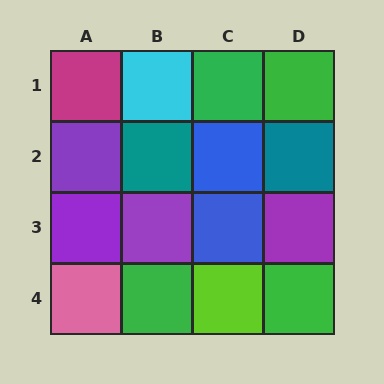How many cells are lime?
1 cell is lime.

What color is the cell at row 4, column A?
Pink.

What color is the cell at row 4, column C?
Lime.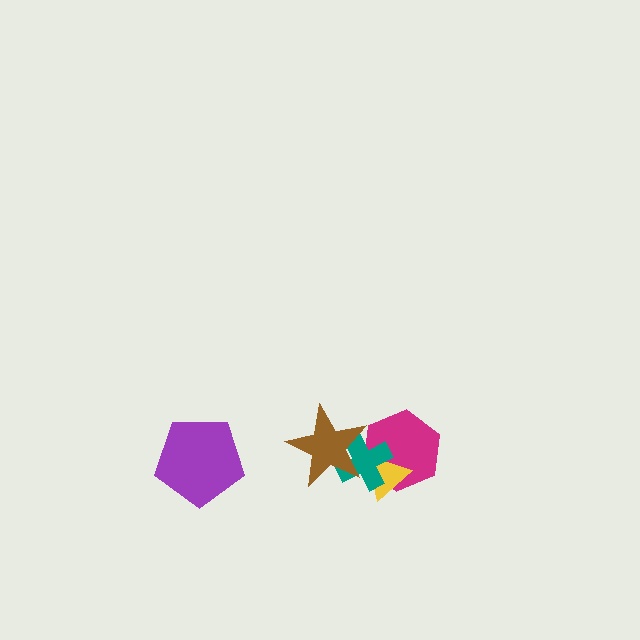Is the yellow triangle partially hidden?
Yes, it is partially covered by another shape.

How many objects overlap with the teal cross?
3 objects overlap with the teal cross.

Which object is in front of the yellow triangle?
The teal cross is in front of the yellow triangle.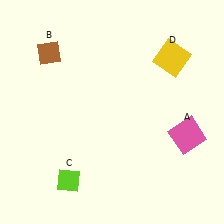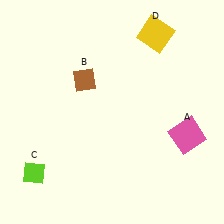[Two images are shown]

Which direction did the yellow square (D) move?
The yellow square (D) moved up.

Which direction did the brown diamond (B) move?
The brown diamond (B) moved right.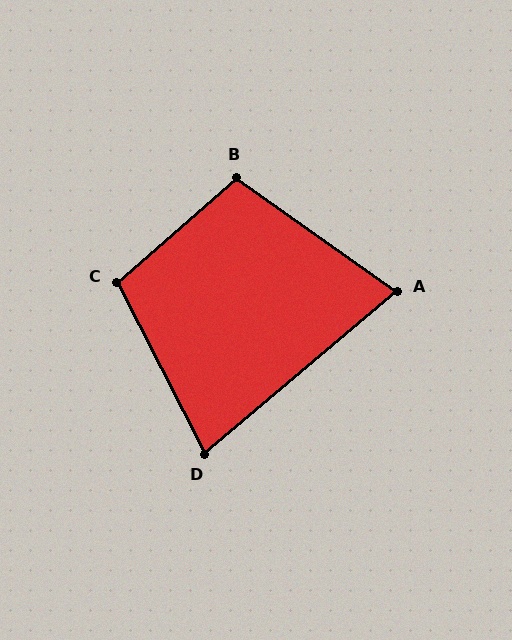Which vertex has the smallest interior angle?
A, at approximately 76 degrees.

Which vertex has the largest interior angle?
C, at approximately 104 degrees.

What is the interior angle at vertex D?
Approximately 77 degrees (acute).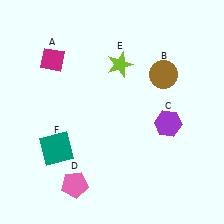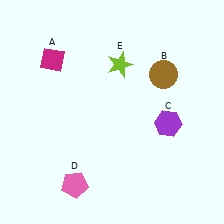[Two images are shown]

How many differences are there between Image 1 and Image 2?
There is 1 difference between the two images.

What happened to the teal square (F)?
The teal square (F) was removed in Image 2. It was in the bottom-left area of Image 1.